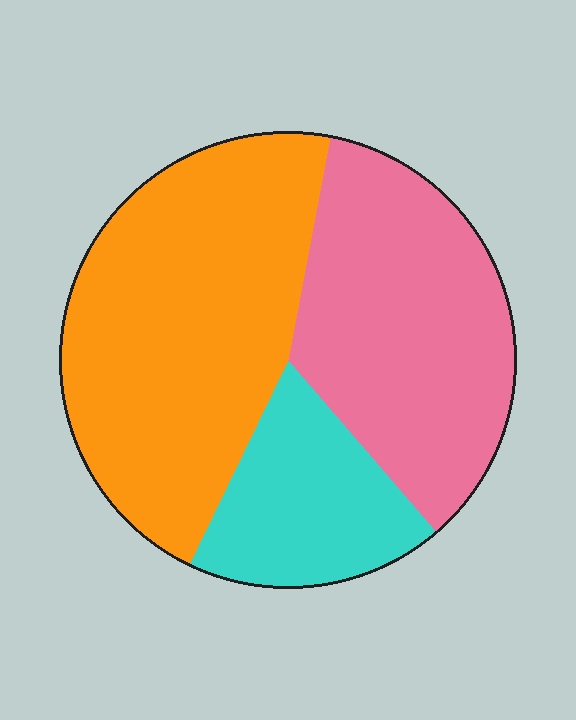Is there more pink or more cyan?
Pink.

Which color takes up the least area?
Cyan, at roughly 20%.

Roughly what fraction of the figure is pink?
Pink takes up between a third and a half of the figure.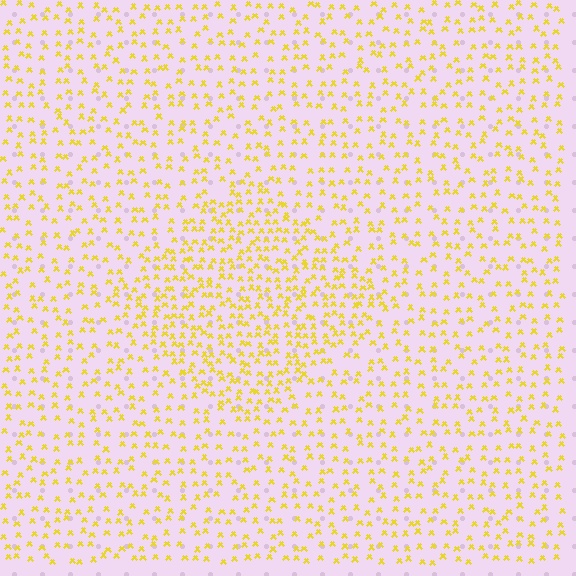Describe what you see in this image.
The image contains small yellow elements arranged at two different densities. A diamond-shaped region is visible where the elements are more densely packed than the surrounding area.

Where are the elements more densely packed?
The elements are more densely packed inside the diamond boundary.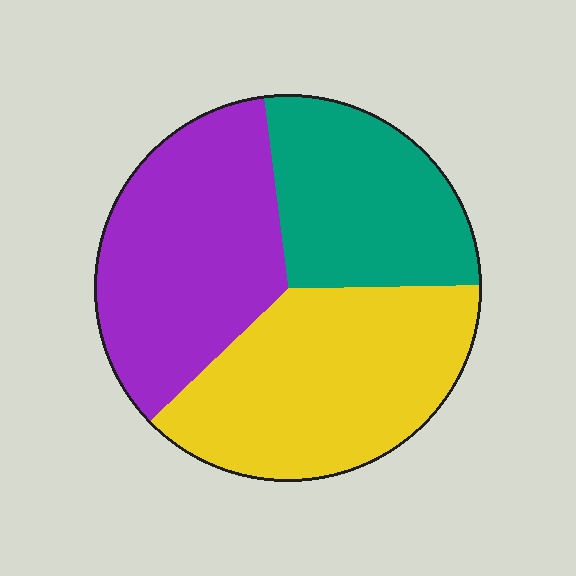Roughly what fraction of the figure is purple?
Purple covers roughly 35% of the figure.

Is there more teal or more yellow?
Yellow.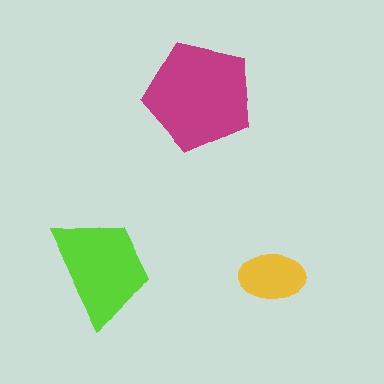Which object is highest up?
The magenta pentagon is topmost.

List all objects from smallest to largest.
The yellow ellipse, the lime trapezoid, the magenta pentagon.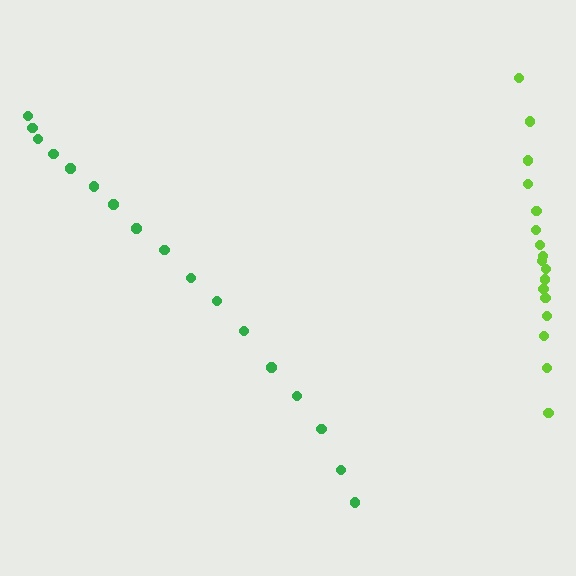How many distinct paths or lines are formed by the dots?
There are 2 distinct paths.